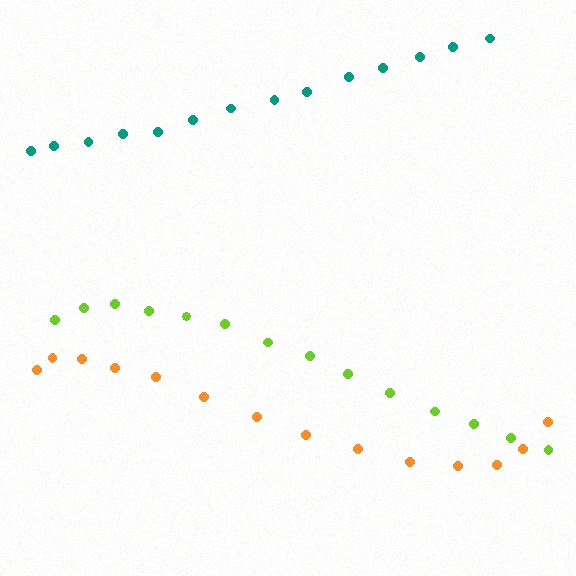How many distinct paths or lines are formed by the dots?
There are 3 distinct paths.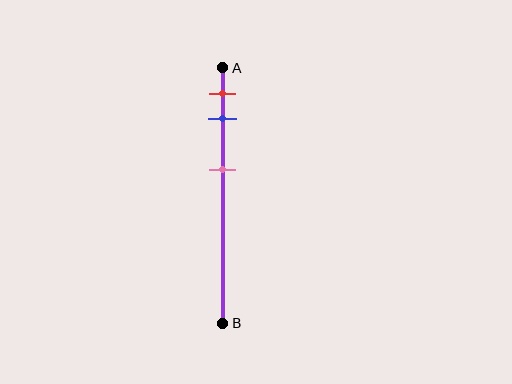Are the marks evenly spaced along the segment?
No, the marks are not evenly spaced.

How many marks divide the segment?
There are 3 marks dividing the segment.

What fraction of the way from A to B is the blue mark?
The blue mark is approximately 20% (0.2) of the way from A to B.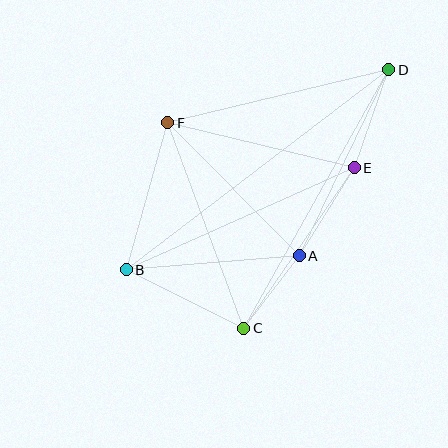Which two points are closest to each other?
Points A and C are closest to each other.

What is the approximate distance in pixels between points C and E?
The distance between C and E is approximately 195 pixels.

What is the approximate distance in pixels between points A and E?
The distance between A and E is approximately 104 pixels.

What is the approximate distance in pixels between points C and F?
The distance between C and F is approximately 219 pixels.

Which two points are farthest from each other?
Points B and D are farthest from each other.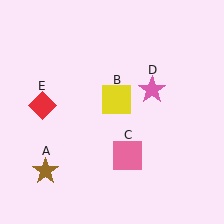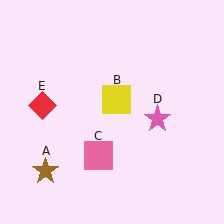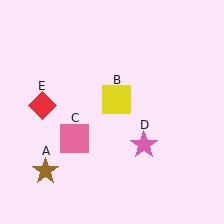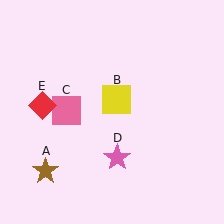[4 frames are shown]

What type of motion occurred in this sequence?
The pink square (object C), pink star (object D) rotated clockwise around the center of the scene.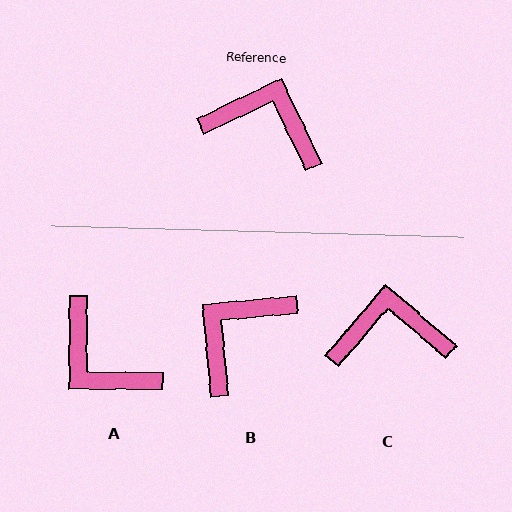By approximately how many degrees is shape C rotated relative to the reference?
Approximately 24 degrees counter-clockwise.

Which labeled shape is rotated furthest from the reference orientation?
A, about 154 degrees away.